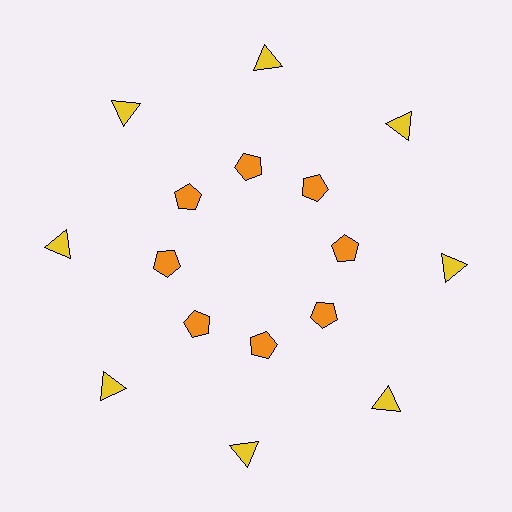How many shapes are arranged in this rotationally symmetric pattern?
There are 16 shapes, arranged in 8 groups of 2.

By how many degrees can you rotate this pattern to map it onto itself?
The pattern maps onto itself every 45 degrees of rotation.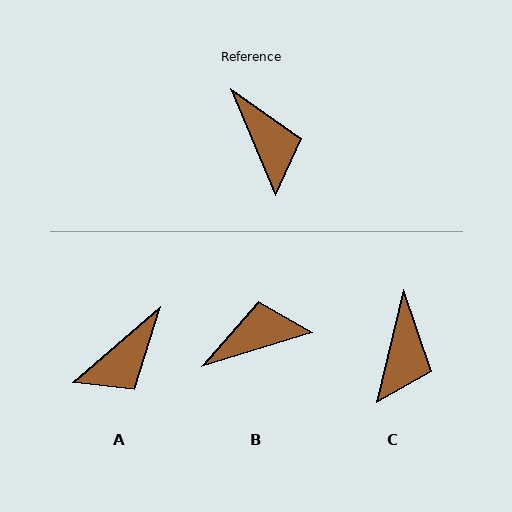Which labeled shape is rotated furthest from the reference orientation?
B, about 84 degrees away.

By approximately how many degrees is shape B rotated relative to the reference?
Approximately 84 degrees counter-clockwise.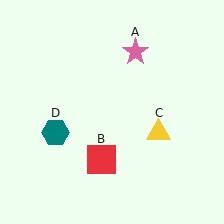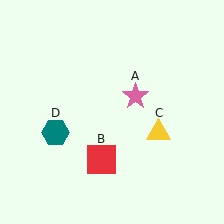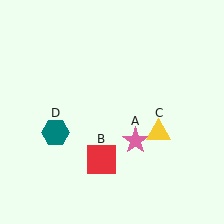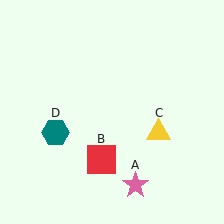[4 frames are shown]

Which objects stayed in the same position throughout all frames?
Red square (object B) and yellow triangle (object C) and teal hexagon (object D) remained stationary.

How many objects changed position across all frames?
1 object changed position: pink star (object A).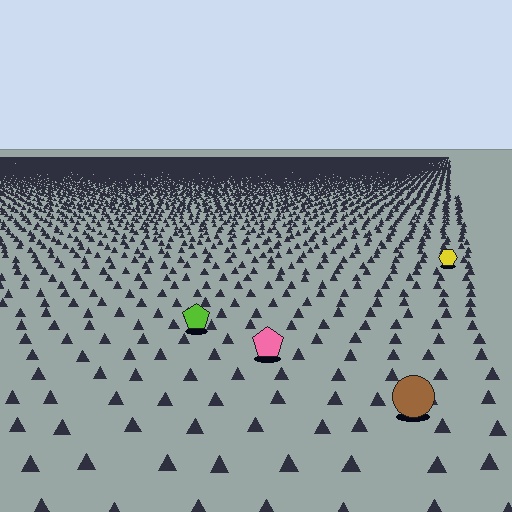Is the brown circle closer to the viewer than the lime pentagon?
Yes. The brown circle is closer — you can tell from the texture gradient: the ground texture is coarser near it.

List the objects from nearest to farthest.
From nearest to farthest: the brown circle, the pink pentagon, the lime pentagon, the yellow hexagon.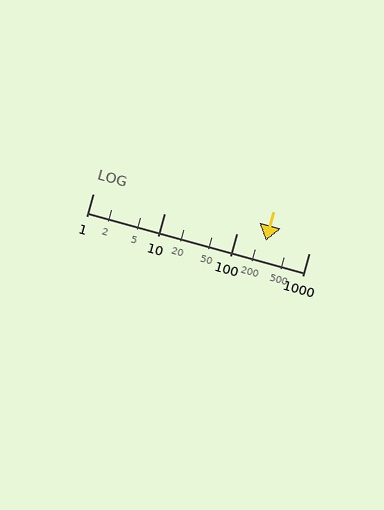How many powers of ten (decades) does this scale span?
The scale spans 3 decades, from 1 to 1000.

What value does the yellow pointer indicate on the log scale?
The pointer indicates approximately 250.